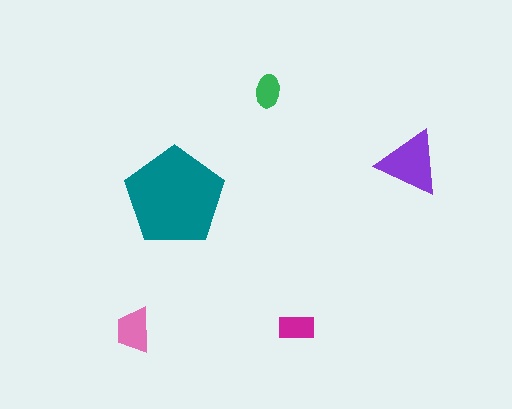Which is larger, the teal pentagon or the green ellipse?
The teal pentagon.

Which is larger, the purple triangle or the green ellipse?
The purple triangle.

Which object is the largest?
The teal pentagon.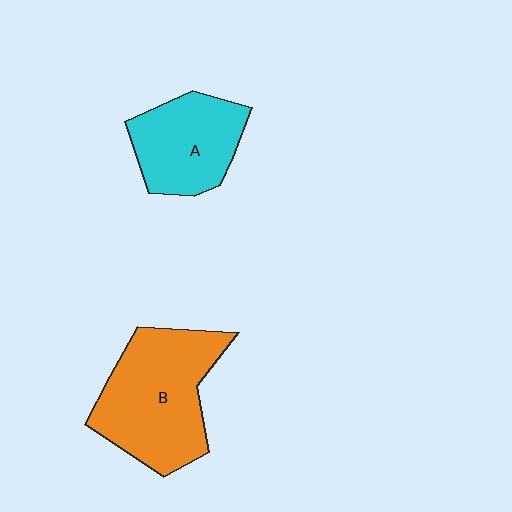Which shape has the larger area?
Shape B (orange).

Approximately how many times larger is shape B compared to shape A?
Approximately 1.5 times.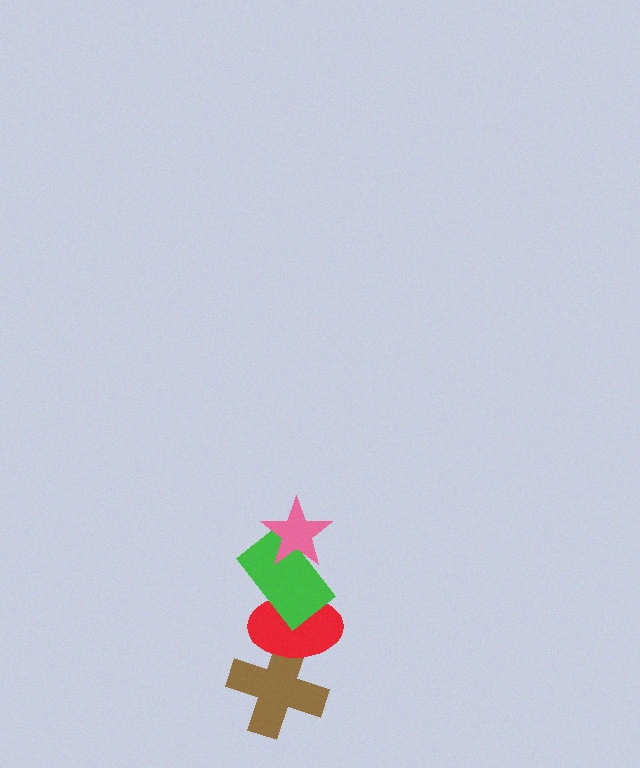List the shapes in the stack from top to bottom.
From top to bottom: the pink star, the green rectangle, the red ellipse, the brown cross.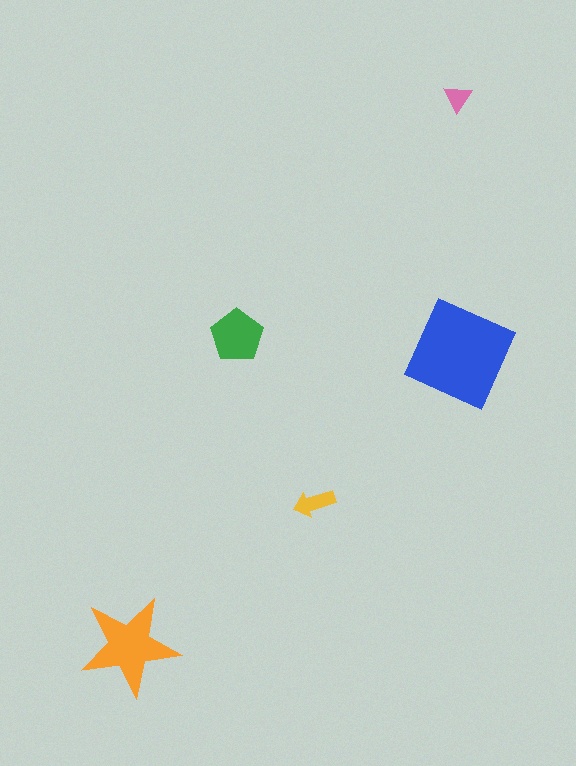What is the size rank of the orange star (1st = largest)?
2nd.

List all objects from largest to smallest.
The blue diamond, the orange star, the green pentagon, the yellow arrow, the pink triangle.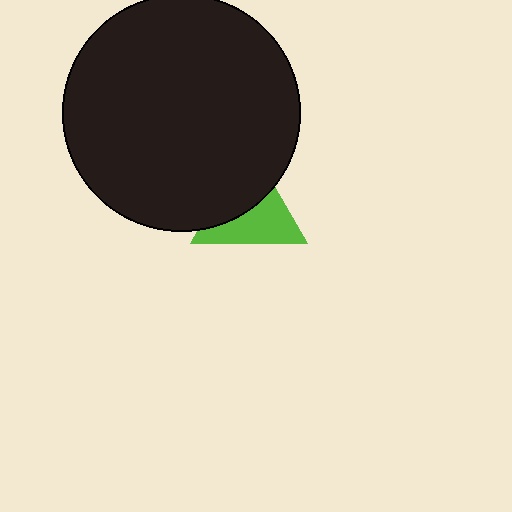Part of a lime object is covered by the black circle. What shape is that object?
It is a triangle.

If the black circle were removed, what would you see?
You would see the complete lime triangle.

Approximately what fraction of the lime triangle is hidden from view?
Roughly 48% of the lime triangle is hidden behind the black circle.